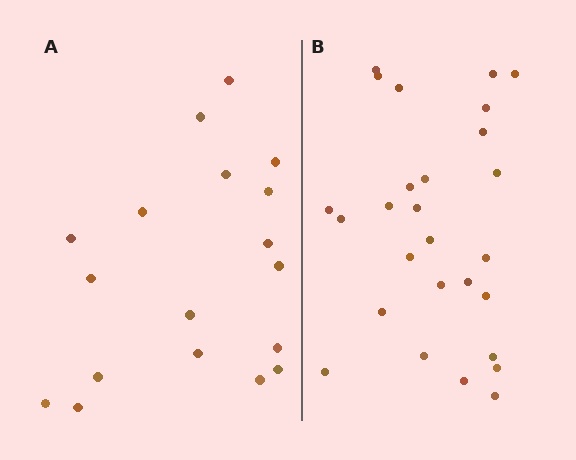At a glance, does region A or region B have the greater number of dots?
Region B (the right region) has more dots.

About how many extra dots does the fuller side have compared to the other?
Region B has roughly 8 or so more dots than region A.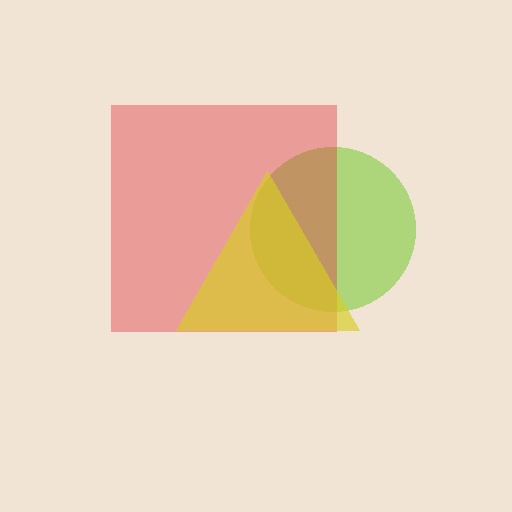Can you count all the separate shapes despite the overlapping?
Yes, there are 3 separate shapes.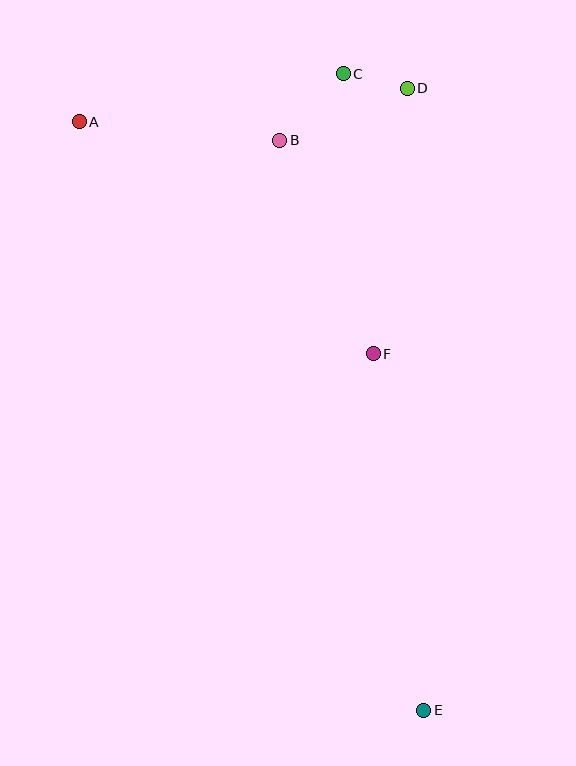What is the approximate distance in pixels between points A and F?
The distance between A and F is approximately 375 pixels.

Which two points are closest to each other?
Points C and D are closest to each other.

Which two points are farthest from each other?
Points A and E are farthest from each other.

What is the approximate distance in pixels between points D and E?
The distance between D and E is approximately 622 pixels.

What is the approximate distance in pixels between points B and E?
The distance between B and E is approximately 588 pixels.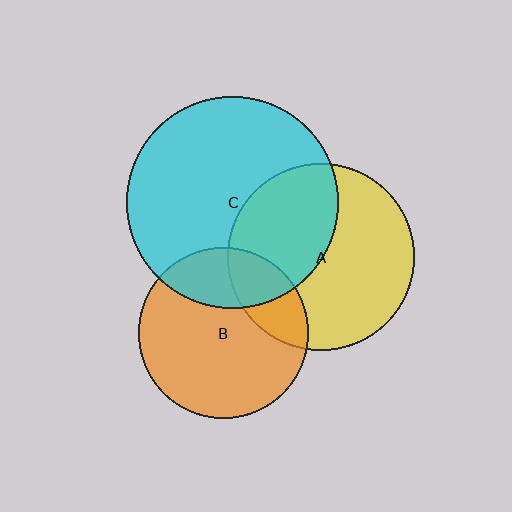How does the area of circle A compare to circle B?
Approximately 1.2 times.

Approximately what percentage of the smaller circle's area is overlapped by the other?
Approximately 40%.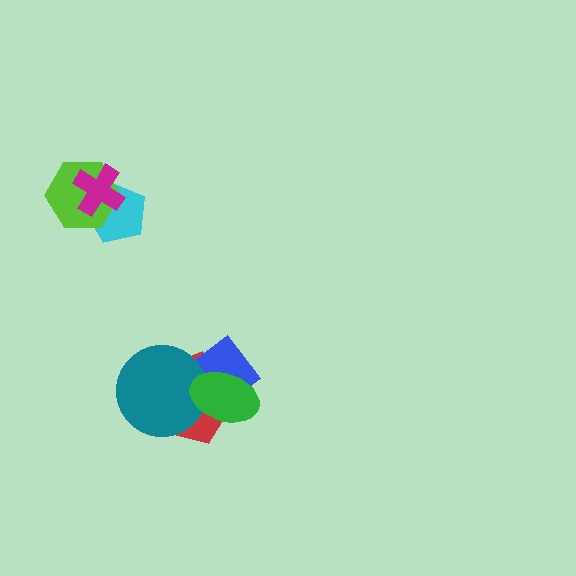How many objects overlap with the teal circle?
3 objects overlap with the teal circle.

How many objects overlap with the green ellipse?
3 objects overlap with the green ellipse.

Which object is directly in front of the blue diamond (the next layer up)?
The teal circle is directly in front of the blue diamond.